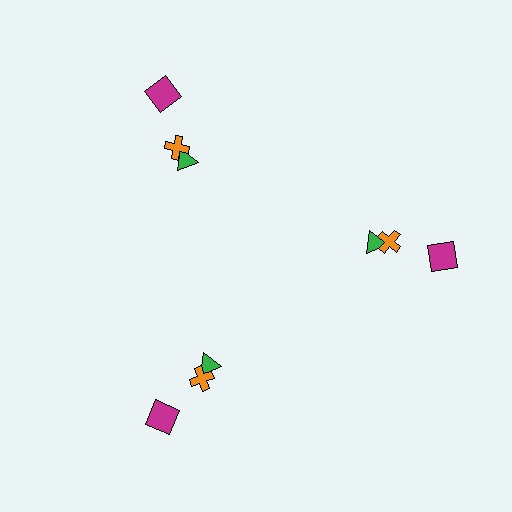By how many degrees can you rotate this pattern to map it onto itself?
The pattern maps onto itself every 120 degrees of rotation.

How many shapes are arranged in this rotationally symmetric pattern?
There are 9 shapes, arranged in 3 groups of 3.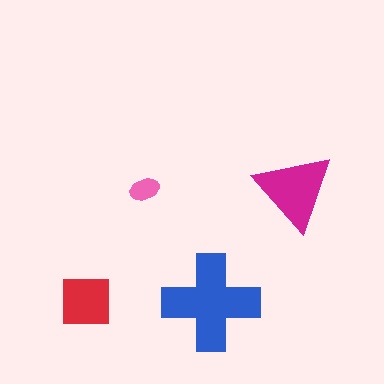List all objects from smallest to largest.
The pink ellipse, the red square, the magenta triangle, the blue cross.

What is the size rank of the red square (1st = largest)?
3rd.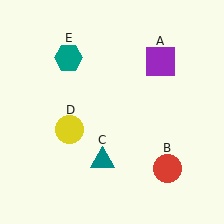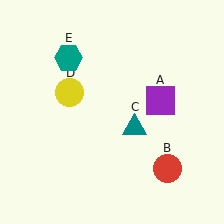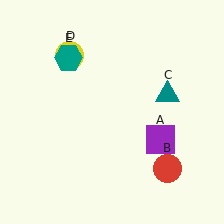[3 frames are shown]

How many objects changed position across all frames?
3 objects changed position: purple square (object A), teal triangle (object C), yellow circle (object D).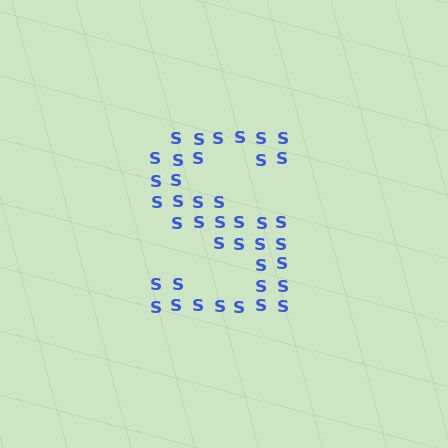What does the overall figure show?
The overall figure shows the letter S.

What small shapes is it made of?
It is made of small letter S's.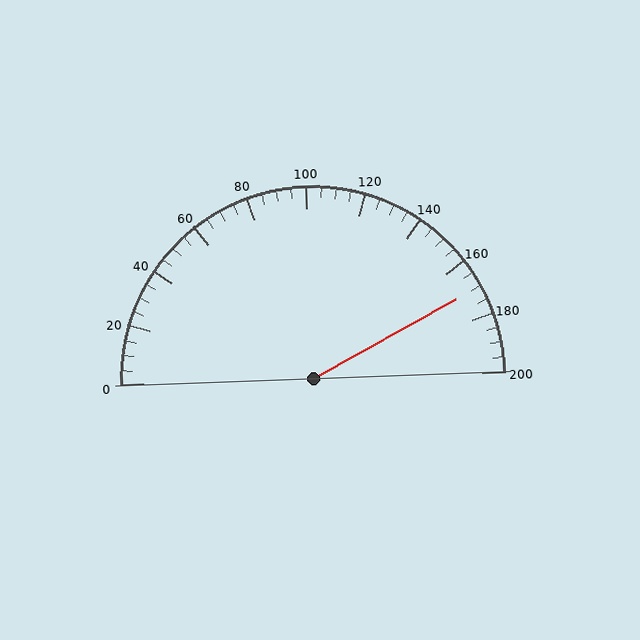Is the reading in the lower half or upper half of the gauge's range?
The reading is in the upper half of the range (0 to 200).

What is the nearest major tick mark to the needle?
The nearest major tick mark is 160.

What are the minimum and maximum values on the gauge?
The gauge ranges from 0 to 200.